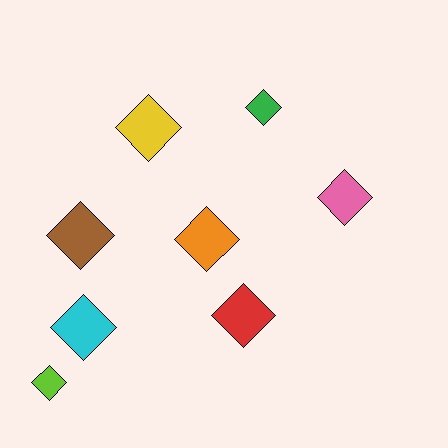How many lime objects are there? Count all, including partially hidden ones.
There is 1 lime object.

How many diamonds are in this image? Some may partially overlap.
There are 8 diamonds.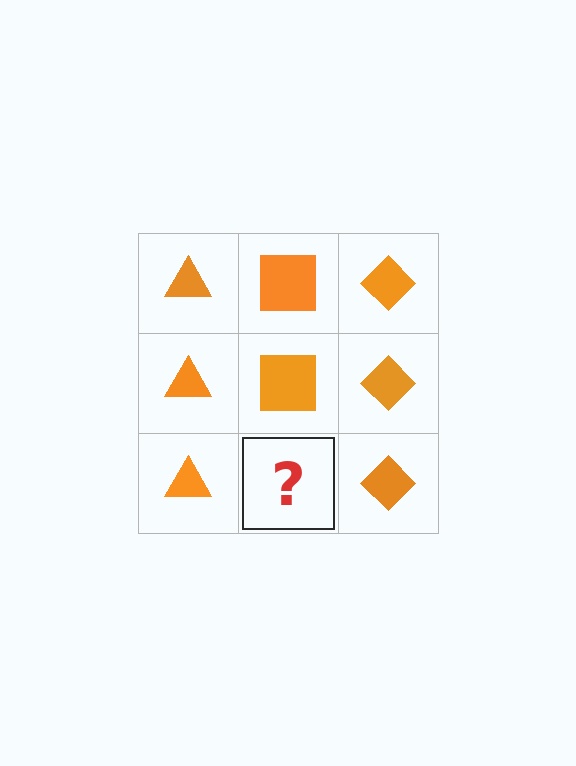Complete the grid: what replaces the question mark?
The question mark should be replaced with an orange square.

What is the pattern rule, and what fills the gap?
The rule is that each column has a consistent shape. The gap should be filled with an orange square.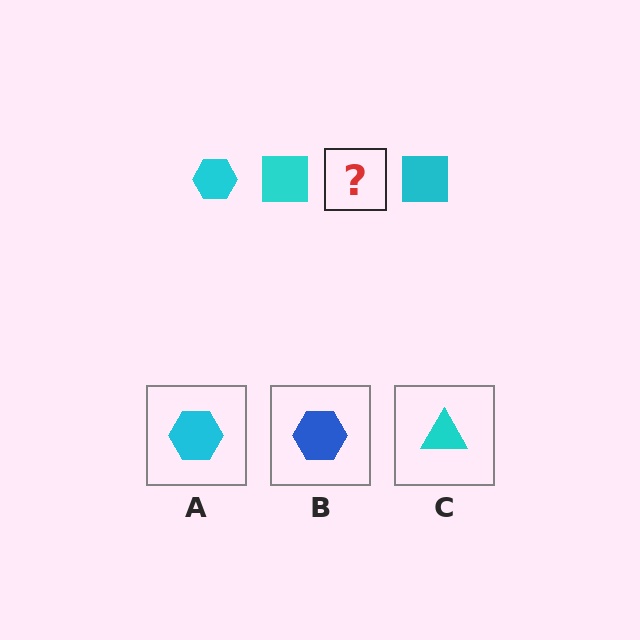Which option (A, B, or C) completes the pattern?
A.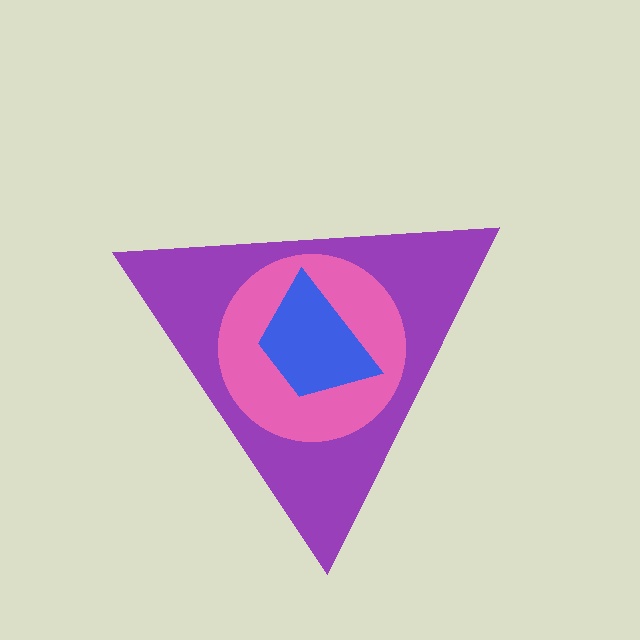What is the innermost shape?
The blue trapezoid.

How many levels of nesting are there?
3.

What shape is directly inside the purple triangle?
The pink circle.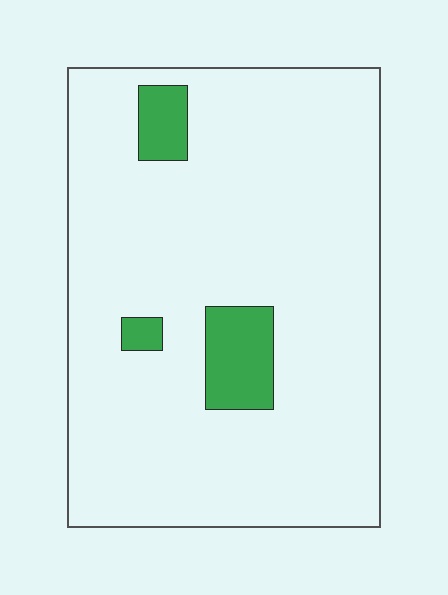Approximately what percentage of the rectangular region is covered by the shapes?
Approximately 10%.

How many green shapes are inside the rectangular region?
3.